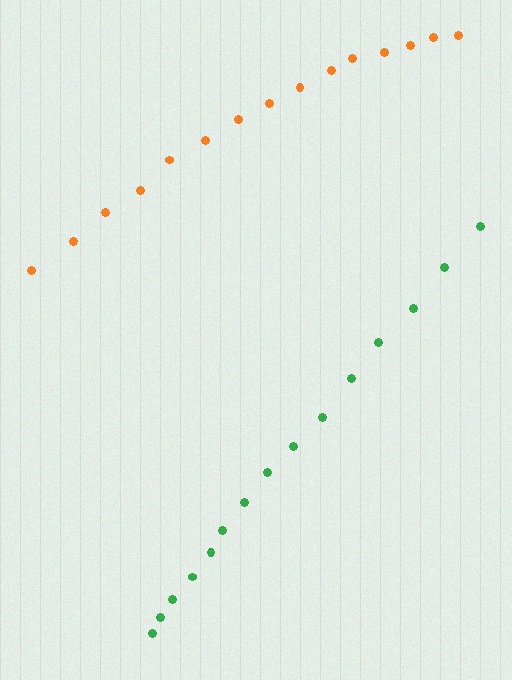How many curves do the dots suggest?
There are 2 distinct paths.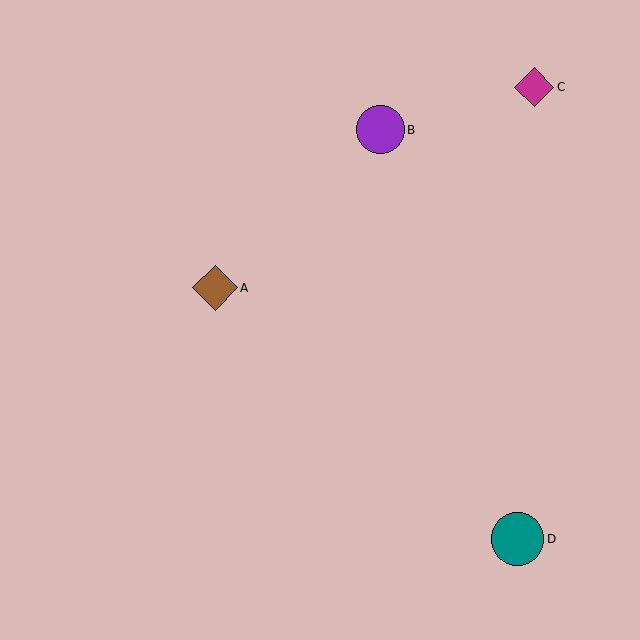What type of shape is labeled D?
Shape D is a teal circle.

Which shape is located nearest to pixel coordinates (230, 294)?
The brown diamond (labeled A) at (215, 288) is nearest to that location.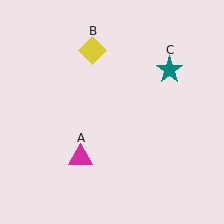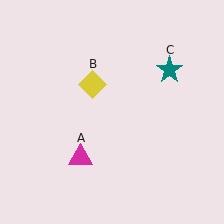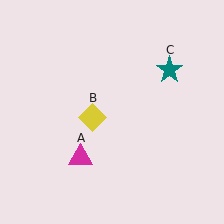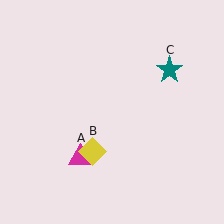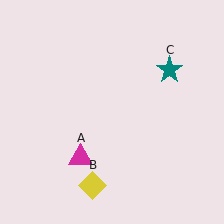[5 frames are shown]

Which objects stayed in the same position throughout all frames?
Magenta triangle (object A) and teal star (object C) remained stationary.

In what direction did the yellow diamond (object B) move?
The yellow diamond (object B) moved down.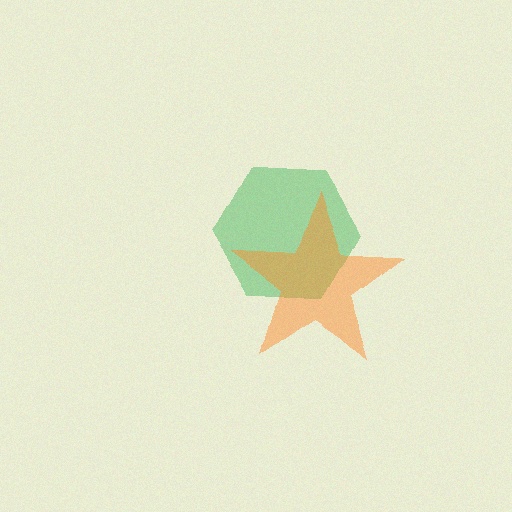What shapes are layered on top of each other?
The layered shapes are: a green hexagon, an orange star.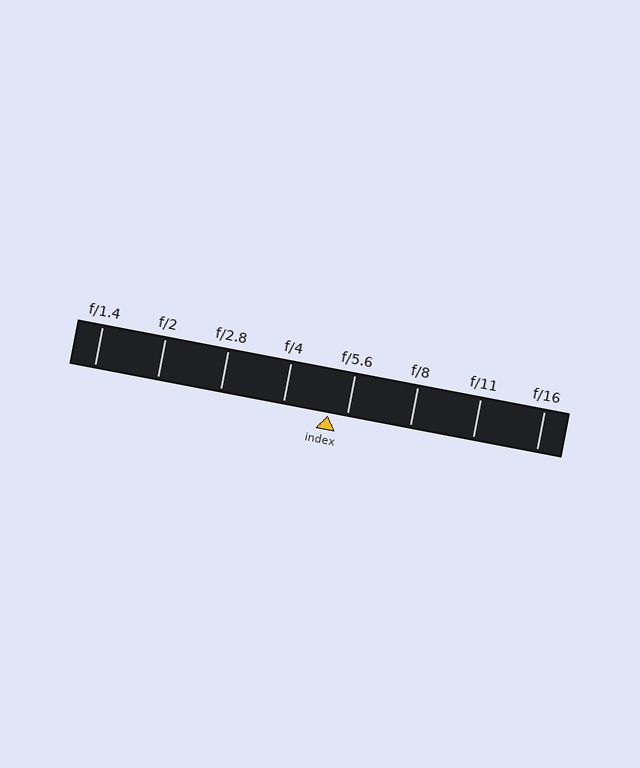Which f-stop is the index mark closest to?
The index mark is closest to f/5.6.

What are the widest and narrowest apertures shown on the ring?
The widest aperture shown is f/1.4 and the narrowest is f/16.